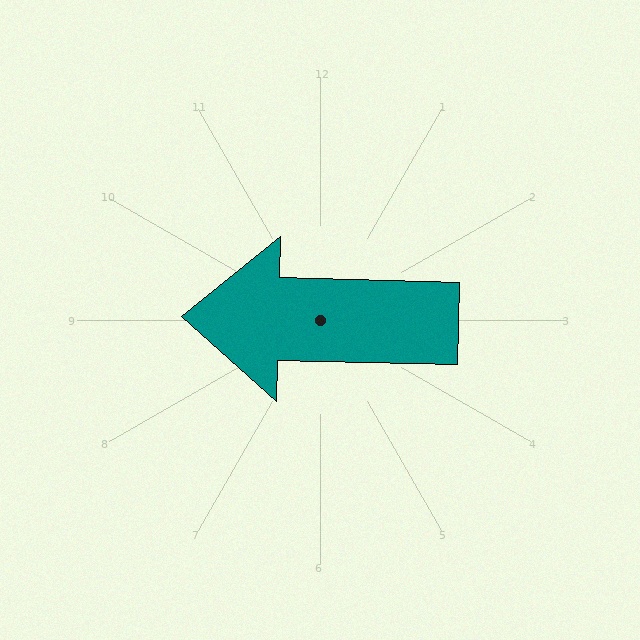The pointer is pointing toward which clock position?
Roughly 9 o'clock.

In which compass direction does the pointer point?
West.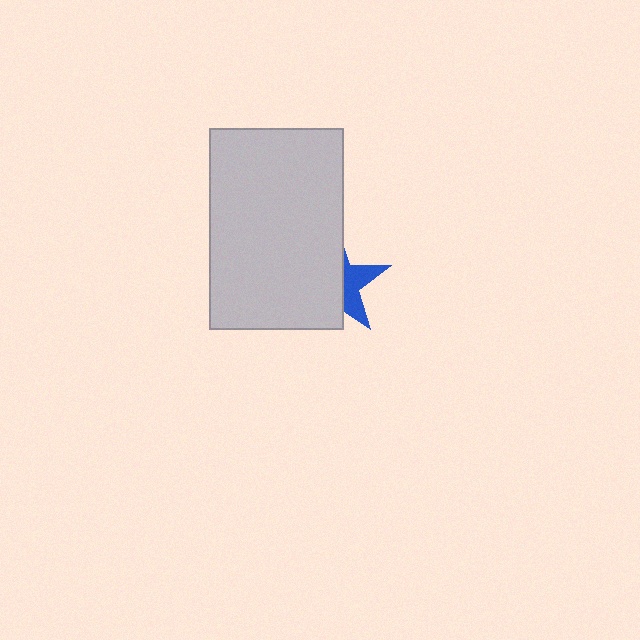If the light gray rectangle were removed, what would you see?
You would see the complete blue star.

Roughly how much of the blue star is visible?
A small part of it is visible (roughly 37%).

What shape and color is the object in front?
The object in front is a light gray rectangle.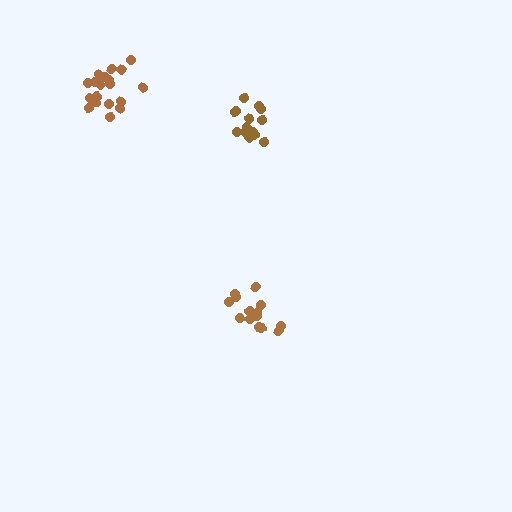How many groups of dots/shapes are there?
There are 3 groups.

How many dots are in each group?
Group 1: 15 dots, Group 2: 19 dots, Group 3: 14 dots (48 total).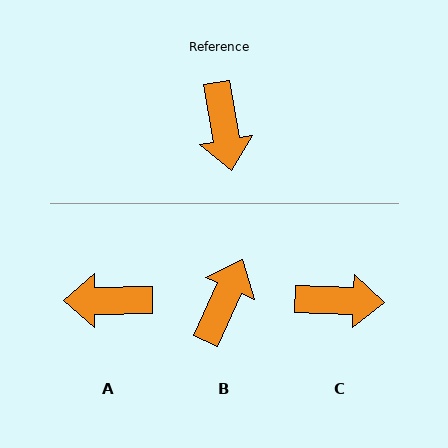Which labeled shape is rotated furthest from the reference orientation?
B, about 145 degrees away.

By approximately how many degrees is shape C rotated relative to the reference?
Approximately 78 degrees counter-clockwise.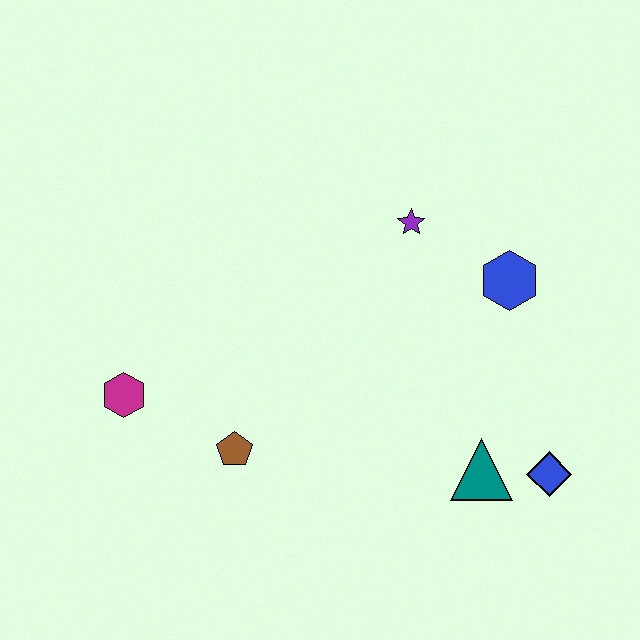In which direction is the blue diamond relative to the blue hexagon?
The blue diamond is below the blue hexagon.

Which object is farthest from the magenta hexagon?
The blue diamond is farthest from the magenta hexagon.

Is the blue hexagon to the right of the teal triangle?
Yes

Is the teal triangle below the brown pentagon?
Yes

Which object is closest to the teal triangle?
The blue diamond is closest to the teal triangle.